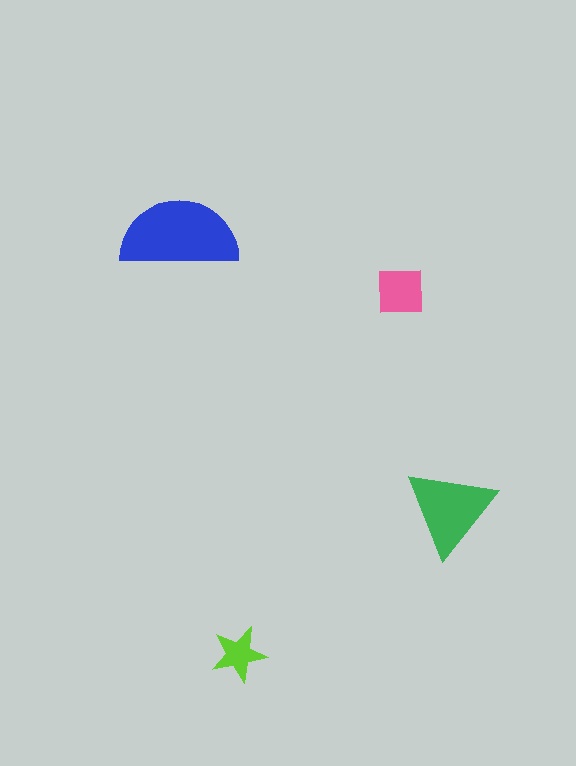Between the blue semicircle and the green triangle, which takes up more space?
The blue semicircle.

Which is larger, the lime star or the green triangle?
The green triangle.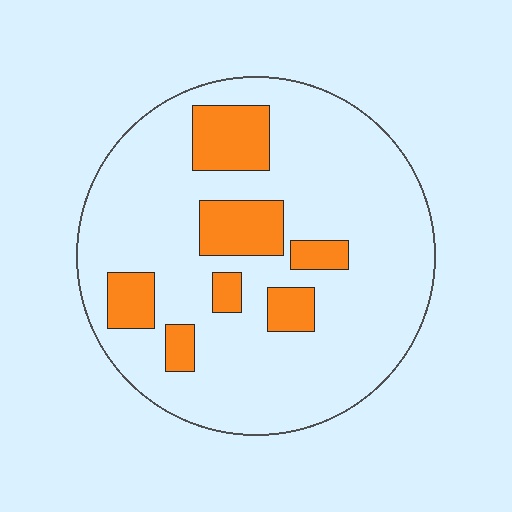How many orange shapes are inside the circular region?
7.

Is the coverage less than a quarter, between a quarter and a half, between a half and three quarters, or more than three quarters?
Less than a quarter.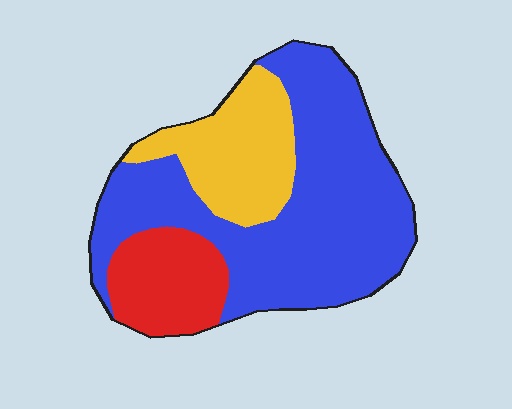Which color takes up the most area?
Blue, at roughly 60%.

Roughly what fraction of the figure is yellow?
Yellow covers 22% of the figure.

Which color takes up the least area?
Red, at roughly 15%.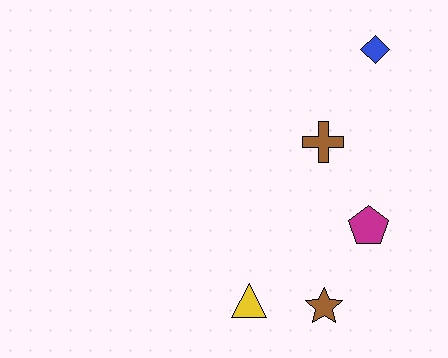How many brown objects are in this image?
There are 2 brown objects.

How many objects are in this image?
There are 5 objects.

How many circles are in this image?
There are no circles.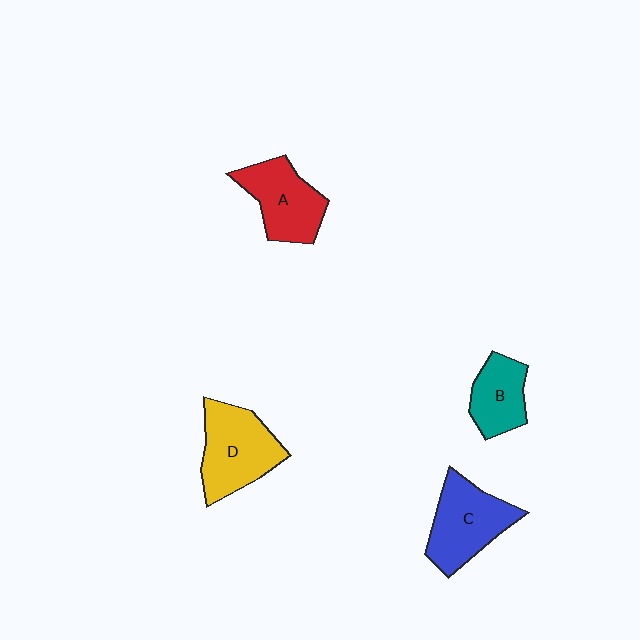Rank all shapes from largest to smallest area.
From largest to smallest: D (yellow), C (blue), A (red), B (teal).